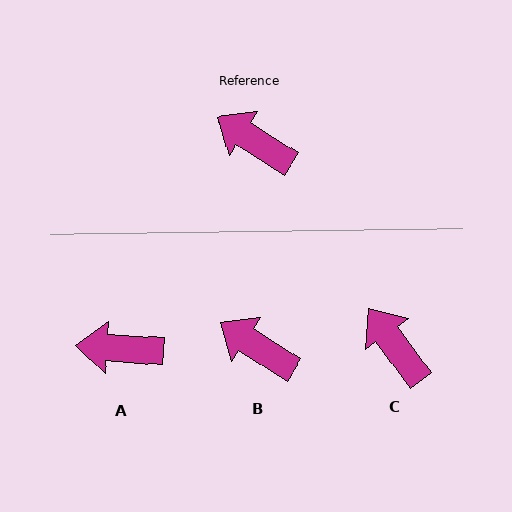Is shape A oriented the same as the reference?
No, it is off by about 29 degrees.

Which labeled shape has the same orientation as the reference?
B.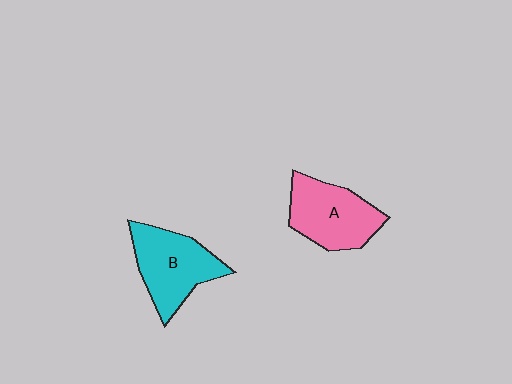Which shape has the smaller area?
Shape A (pink).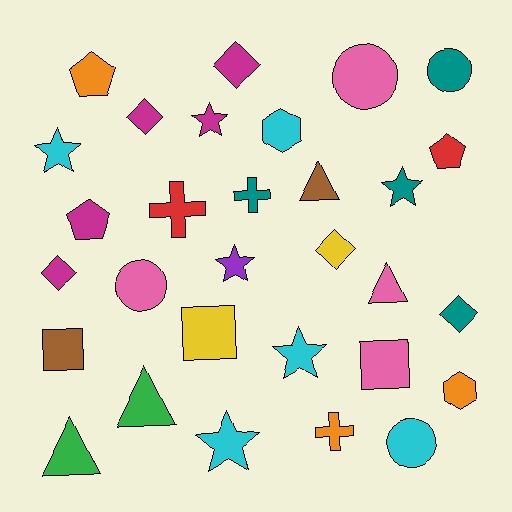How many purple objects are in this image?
There is 1 purple object.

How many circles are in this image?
There are 4 circles.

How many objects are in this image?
There are 30 objects.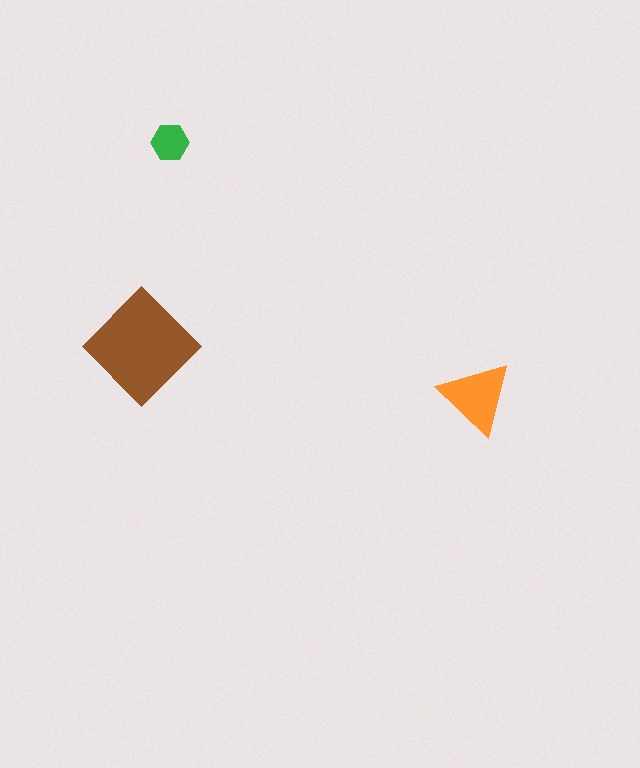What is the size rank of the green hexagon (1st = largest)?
3rd.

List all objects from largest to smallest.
The brown diamond, the orange triangle, the green hexagon.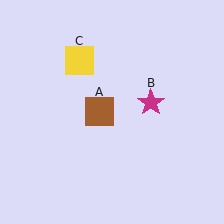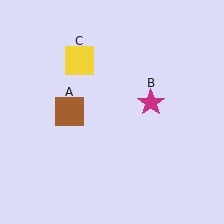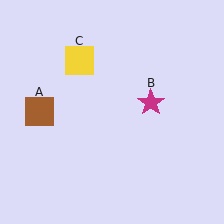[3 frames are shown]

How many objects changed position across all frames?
1 object changed position: brown square (object A).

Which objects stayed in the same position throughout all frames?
Magenta star (object B) and yellow square (object C) remained stationary.